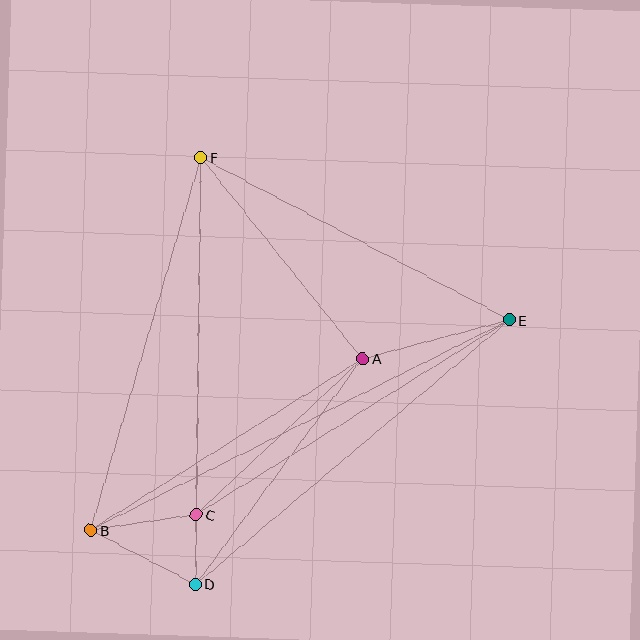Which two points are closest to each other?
Points C and D are closest to each other.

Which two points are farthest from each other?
Points B and E are farthest from each other.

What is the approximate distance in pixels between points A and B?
The distance between A and B is approximately 322 pixels.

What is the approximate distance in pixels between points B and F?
The distance between B and F is approximately 389 pixels.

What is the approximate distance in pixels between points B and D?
The distance between B and D is approximately 118 pixels.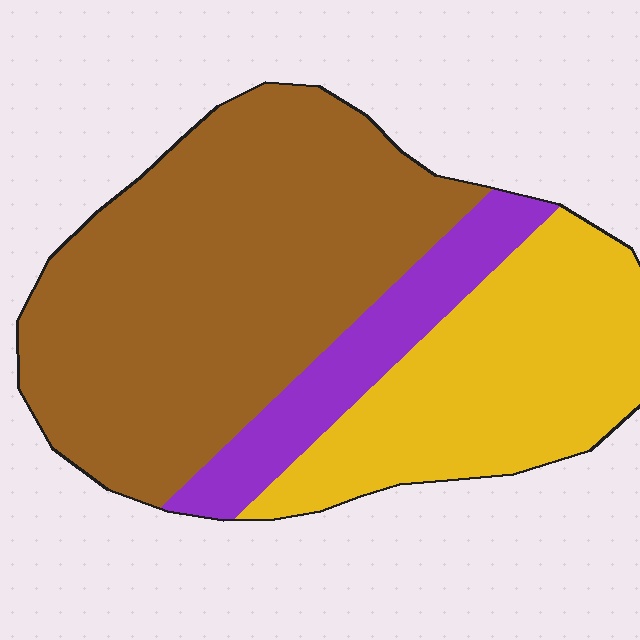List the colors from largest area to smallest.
From largest to smallest: brown, yellow, purple.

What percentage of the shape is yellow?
Yellow covers 30% of the shape.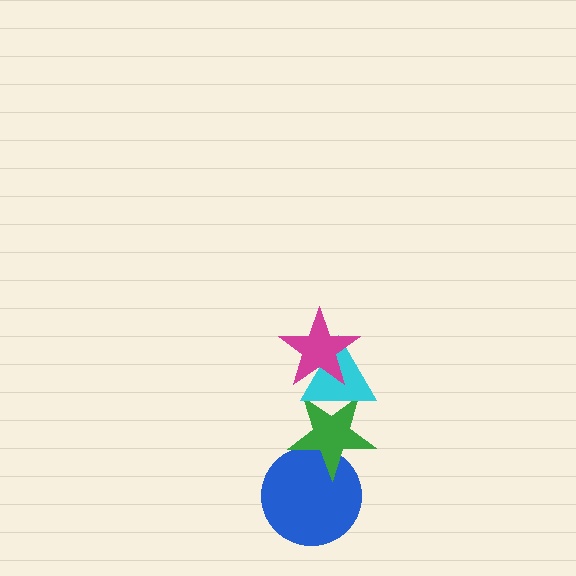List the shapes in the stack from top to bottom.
From top to bottom: the magenta star, the cyan triangle, the green star, the blue circle.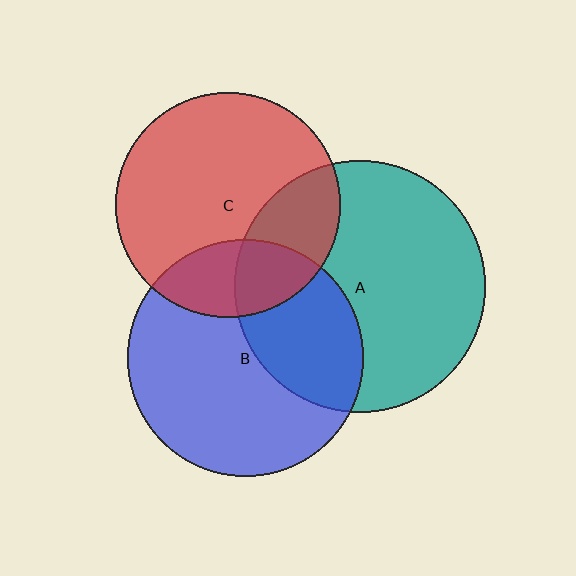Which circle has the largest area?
Circle A (teal).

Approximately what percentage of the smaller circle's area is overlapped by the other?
Approximately 25%.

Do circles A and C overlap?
Yes.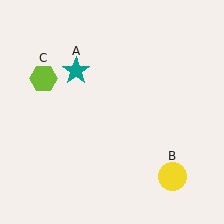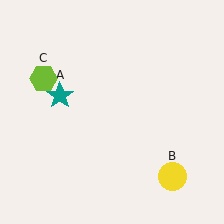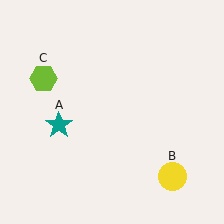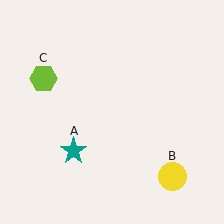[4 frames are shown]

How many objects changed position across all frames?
1 object changed position: teal star (object A).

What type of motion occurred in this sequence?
The teal star (object A) rotated counterclockwise around the center of the scene.